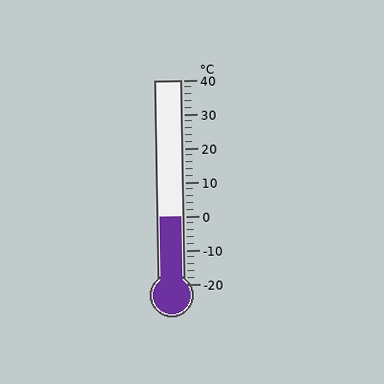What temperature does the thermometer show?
The thermometer shows approximately 0°C.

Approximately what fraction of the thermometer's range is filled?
The thermometer is filled to approximately 35% of its range.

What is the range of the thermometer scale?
The thermometer scale ranges from -20°C to 40°C.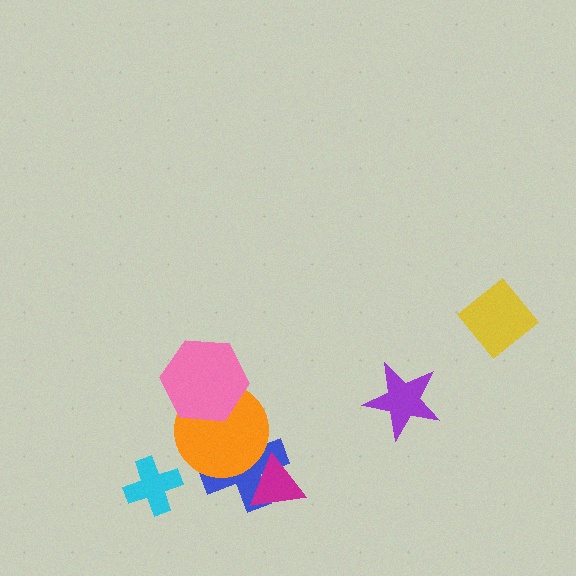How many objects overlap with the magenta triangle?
1 object overlaps with the magenta triangle.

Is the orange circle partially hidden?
Yes, it is partially covered by another shape.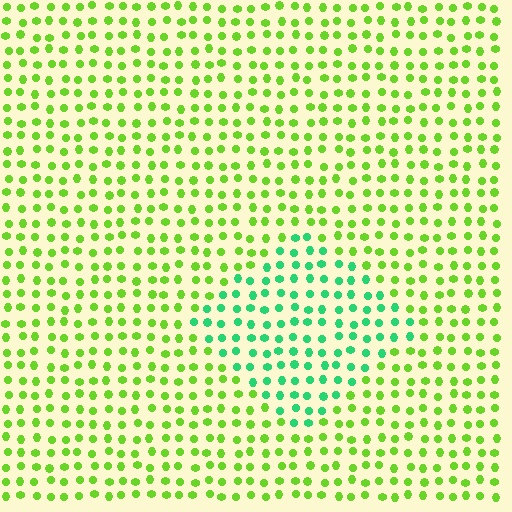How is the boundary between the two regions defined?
The boundary is defined purely by a slight shift in hue (about 48 degrees). Spacing, size, and orientation are identical on both sides.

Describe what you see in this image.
The image is filled with small lime elements in a uniform arrangement. A diamond-shaped region is visible where the elements are tinted to a slightly different hue, forming a subtle color boundary.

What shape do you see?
I see a diamond.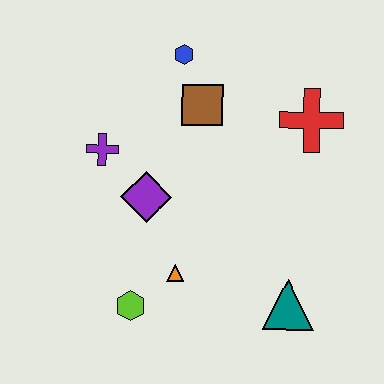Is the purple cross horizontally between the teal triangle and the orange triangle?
No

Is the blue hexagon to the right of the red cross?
No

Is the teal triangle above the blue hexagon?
No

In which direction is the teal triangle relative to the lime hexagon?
The teal triangle is to the right of the lime hexagon.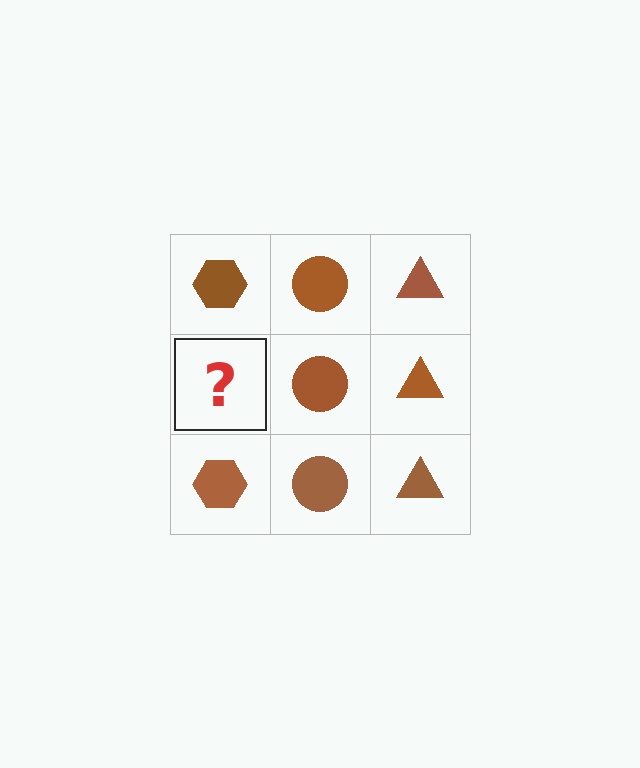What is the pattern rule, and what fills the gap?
The rule is that each column has a consistent shape. The gap should be filled with a brown hexagon.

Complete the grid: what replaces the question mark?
The question mark should be replaced with a brown hexagon.